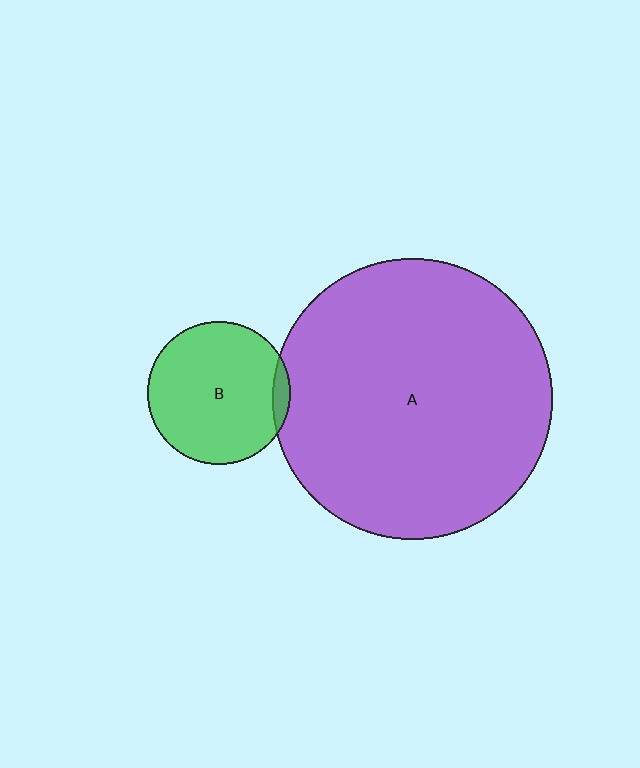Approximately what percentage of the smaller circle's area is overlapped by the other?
Approximately 5%.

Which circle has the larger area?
Circle A (purple).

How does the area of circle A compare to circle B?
Approximately 3.8 times.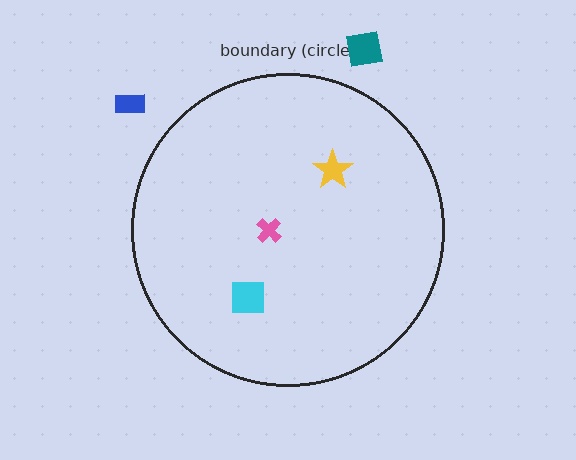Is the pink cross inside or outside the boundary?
Inside.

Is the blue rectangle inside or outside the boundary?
Outside.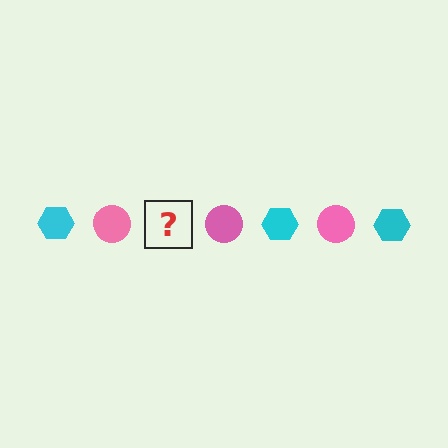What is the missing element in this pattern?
The missing element is a cyan hexagon.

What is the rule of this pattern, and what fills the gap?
The rule is that the pattern alternates between cyan hexagon and pink circle. The gap should be filled with a cyan hexagon.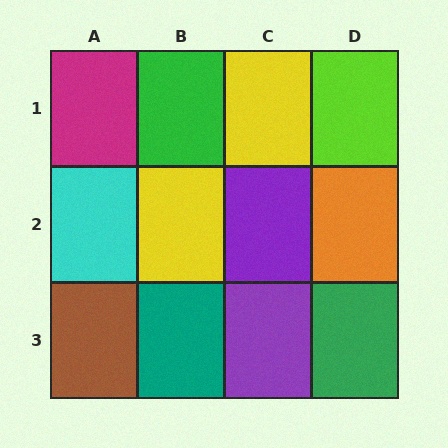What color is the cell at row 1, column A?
Magenta.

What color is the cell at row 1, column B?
Green.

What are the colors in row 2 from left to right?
Cyan, yellow, purple, orange.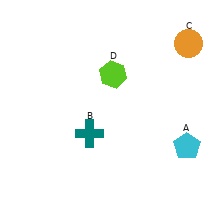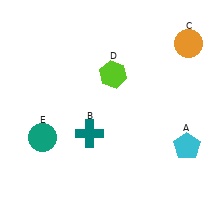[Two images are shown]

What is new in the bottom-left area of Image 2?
A teal circle (E) was added in the bottom-left area of Image 2.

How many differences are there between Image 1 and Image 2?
There is 1 difference between the two images.